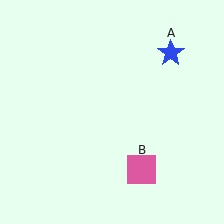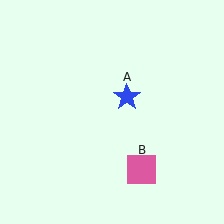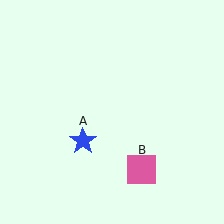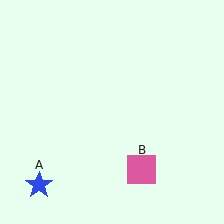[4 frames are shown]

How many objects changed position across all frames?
1 object changed position: blue star (object A).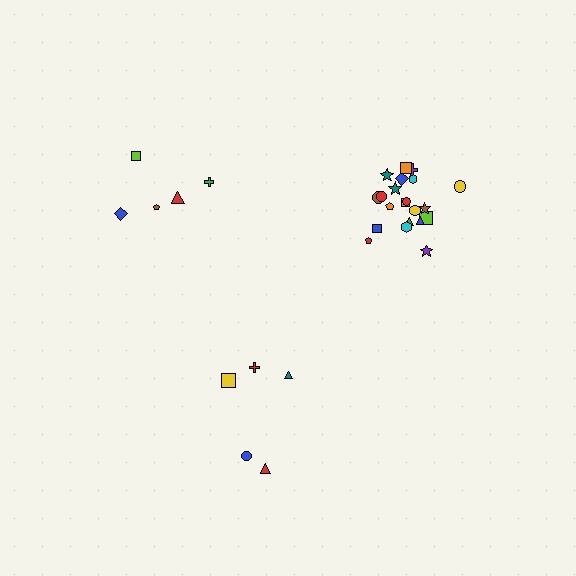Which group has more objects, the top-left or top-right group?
The top-right group.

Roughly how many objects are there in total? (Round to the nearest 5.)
Roughly 30 objects in total.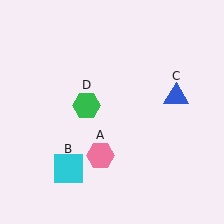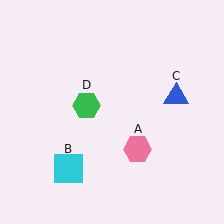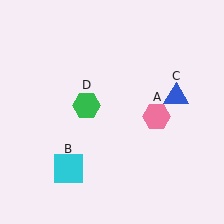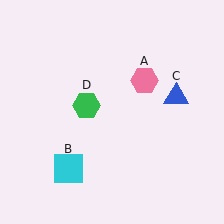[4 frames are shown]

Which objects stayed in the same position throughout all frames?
Cyan square (object B) and blue triangle (object C) and green hexagon (object D) remained stationary.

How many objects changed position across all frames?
1 object changed position: pink hexagon (object A).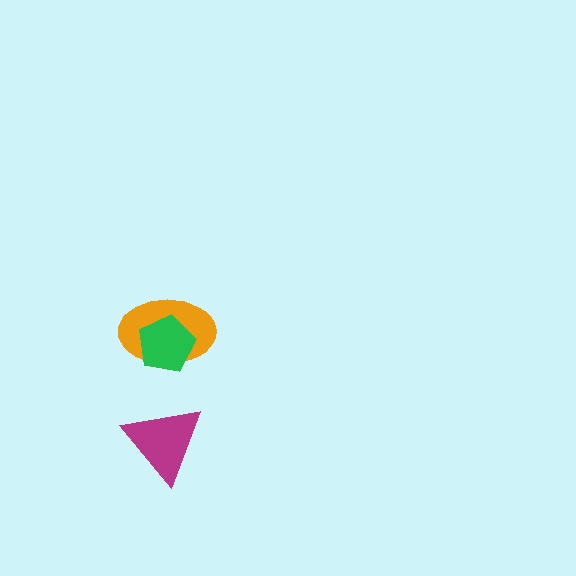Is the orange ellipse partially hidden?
Yes, it is partially covered by another shape.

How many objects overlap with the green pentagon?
1 object overlaps with the green pentagon.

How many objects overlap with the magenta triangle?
0 objects overlap with the magenta triangle.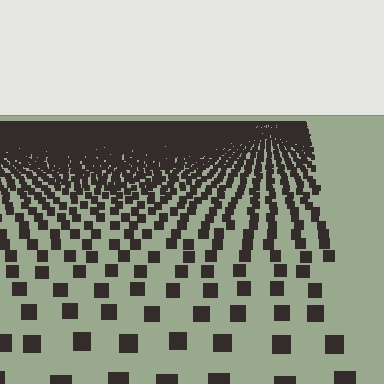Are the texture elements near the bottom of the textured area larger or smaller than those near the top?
Larger. Near the bottom, elements are closer to the viewer and appear at a bigger on-screen size.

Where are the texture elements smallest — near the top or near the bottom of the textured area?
Near the top.